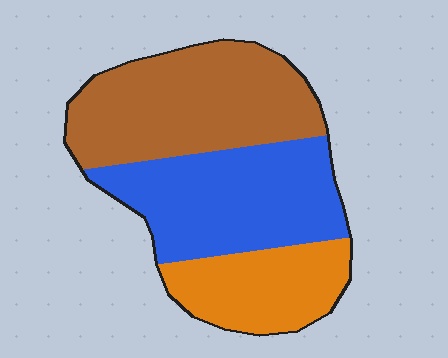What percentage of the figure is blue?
Blue covers about 35% of the figure.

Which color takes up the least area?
Orange, at roughly 20%.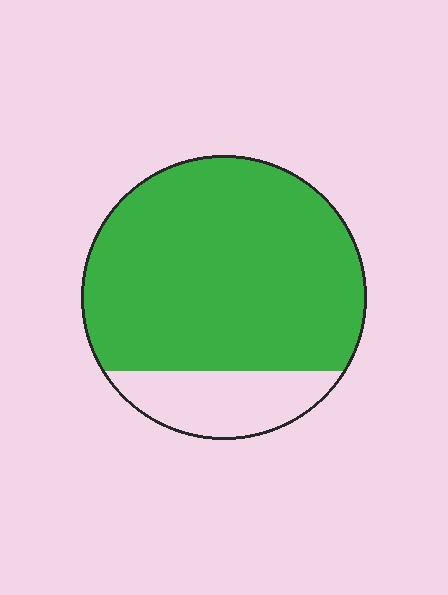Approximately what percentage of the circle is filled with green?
Approximately 80%.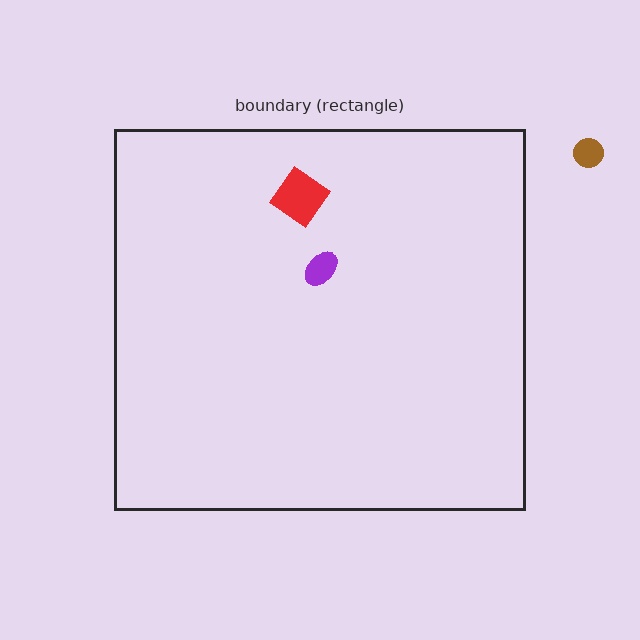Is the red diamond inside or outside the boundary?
Inside.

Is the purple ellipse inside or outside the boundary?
Inside.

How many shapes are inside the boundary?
2 inside, 1 outside.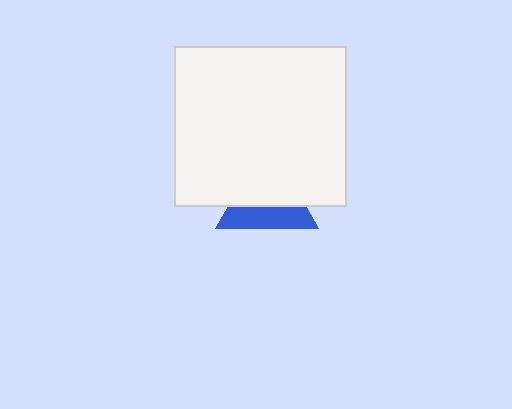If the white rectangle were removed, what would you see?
You would see the complete blue triangle.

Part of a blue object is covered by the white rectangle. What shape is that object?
It is a triangle.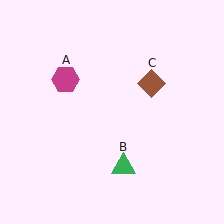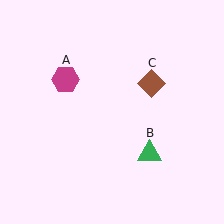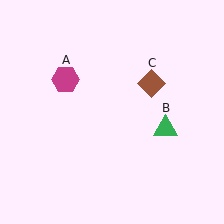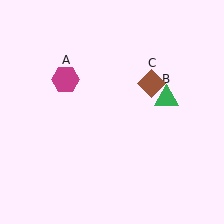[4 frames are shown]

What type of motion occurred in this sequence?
The green triangle (object B) rotated counterclockwise around the center of the scene.